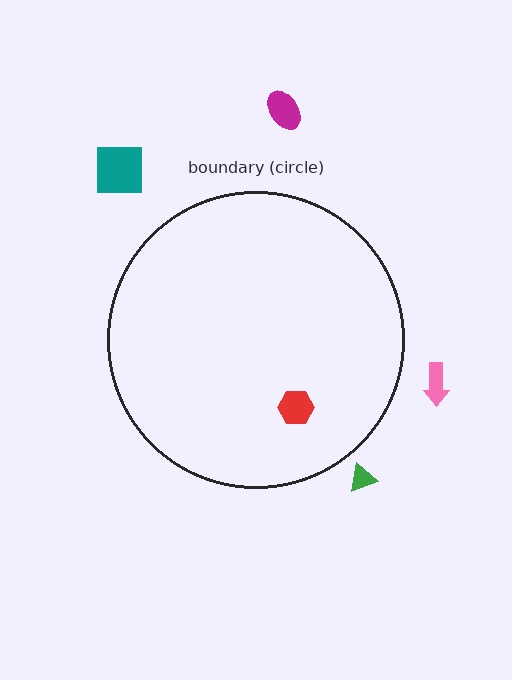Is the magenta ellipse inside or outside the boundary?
Outside.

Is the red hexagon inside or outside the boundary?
Inside.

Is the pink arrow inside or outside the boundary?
Outside.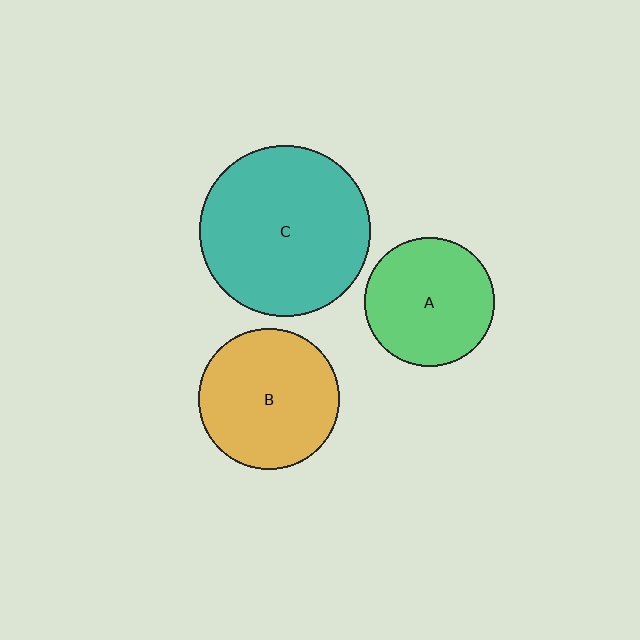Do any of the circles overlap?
No, none of the circles overlap.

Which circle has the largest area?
Circle C (teal).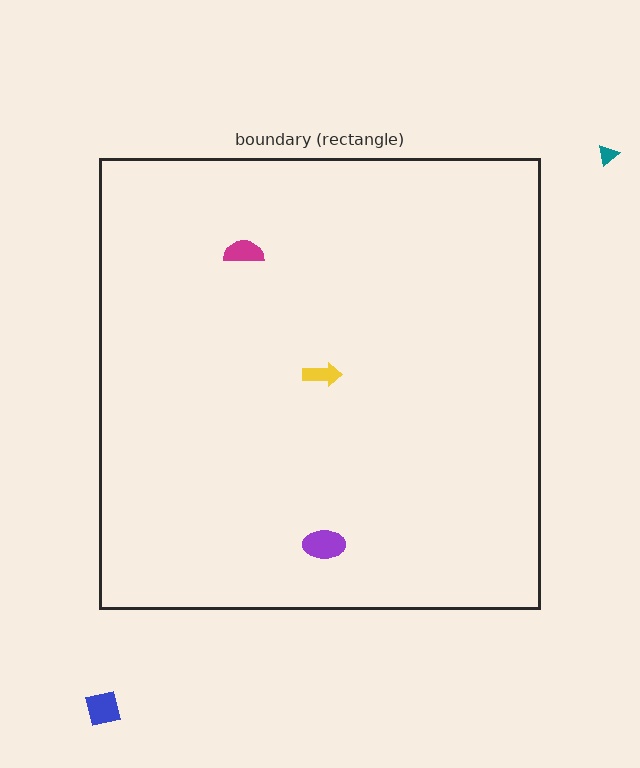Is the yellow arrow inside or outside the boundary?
Inside.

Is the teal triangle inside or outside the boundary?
Outside.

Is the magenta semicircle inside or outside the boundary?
Inside.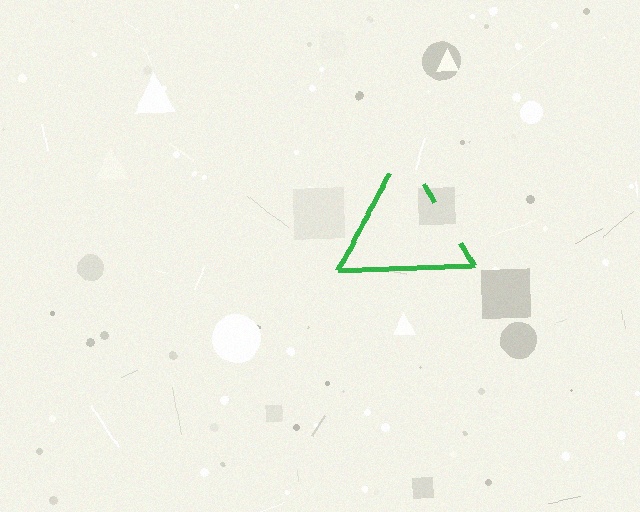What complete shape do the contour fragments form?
The contour fragments form a triangle.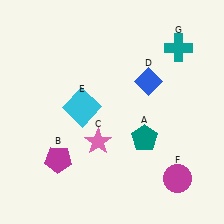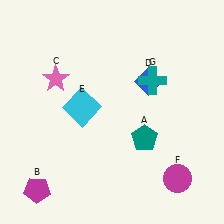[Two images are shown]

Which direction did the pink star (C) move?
The pink star (C) moved up.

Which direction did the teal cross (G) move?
The teal cross (G) moved down.